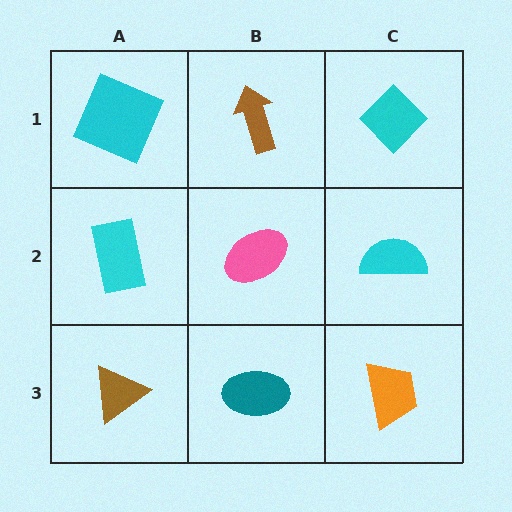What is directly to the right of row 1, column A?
A brown arrow.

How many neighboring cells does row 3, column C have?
2.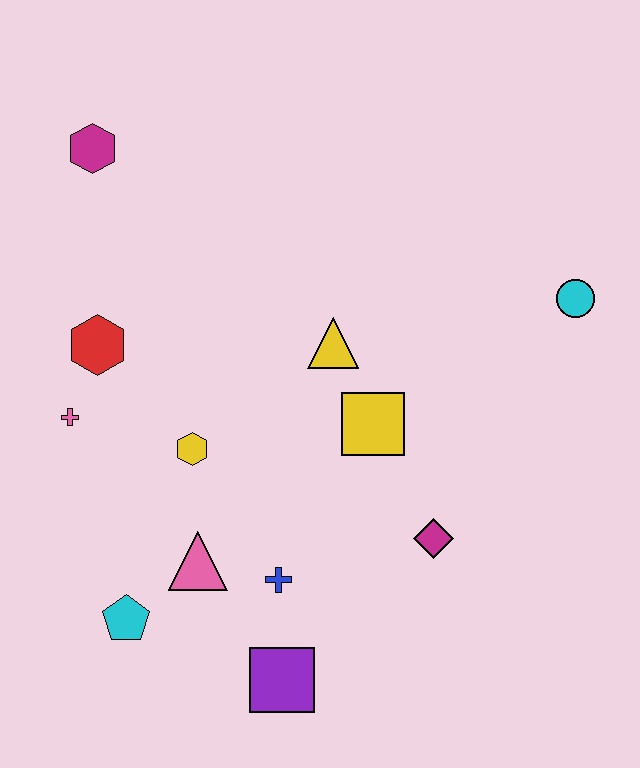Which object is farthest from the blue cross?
The magenta hexagon is farthest from the blue cross.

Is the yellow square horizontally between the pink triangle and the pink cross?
No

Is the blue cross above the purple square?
Yes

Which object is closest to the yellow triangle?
The yellow square is closest to the yellow triangle.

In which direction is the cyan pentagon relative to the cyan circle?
The cyan pentagon is to the left of the cyan circle.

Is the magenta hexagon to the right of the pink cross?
Yes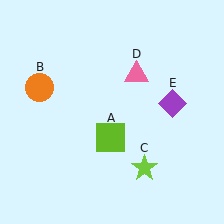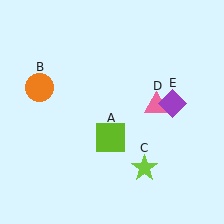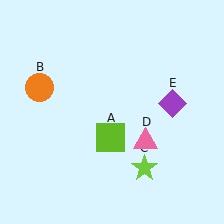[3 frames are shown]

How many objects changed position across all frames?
1 object changed position: pink triangle (object D).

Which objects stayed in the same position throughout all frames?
Lime square (object A) and orange circle (object B) and lime star (object C) and purple diamond (object E) remained stationary.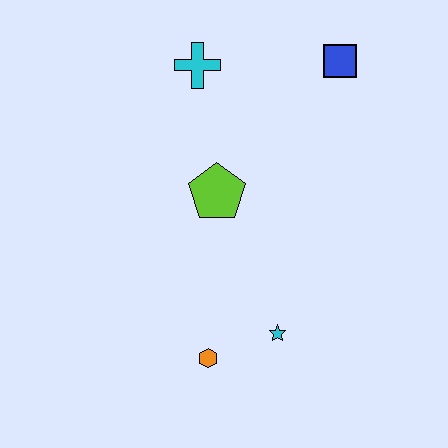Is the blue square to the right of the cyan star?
Yes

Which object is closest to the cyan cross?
The lime pentagon is closest to the cyan cross.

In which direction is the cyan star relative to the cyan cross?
The cyan star is below the cyan cross.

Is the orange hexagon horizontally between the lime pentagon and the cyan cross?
Yes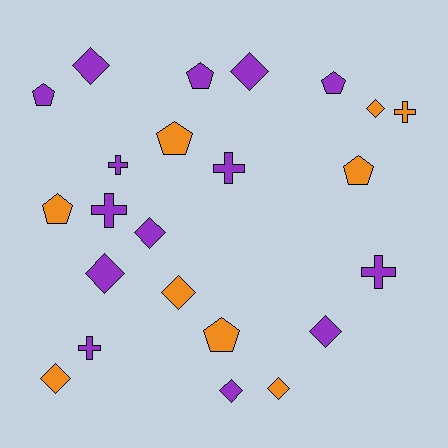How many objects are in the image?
There are 23 objects.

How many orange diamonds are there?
There are 4 orange diamonds.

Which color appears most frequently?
Purple, with 14 objects.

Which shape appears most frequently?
Diamond, with 10 objects.